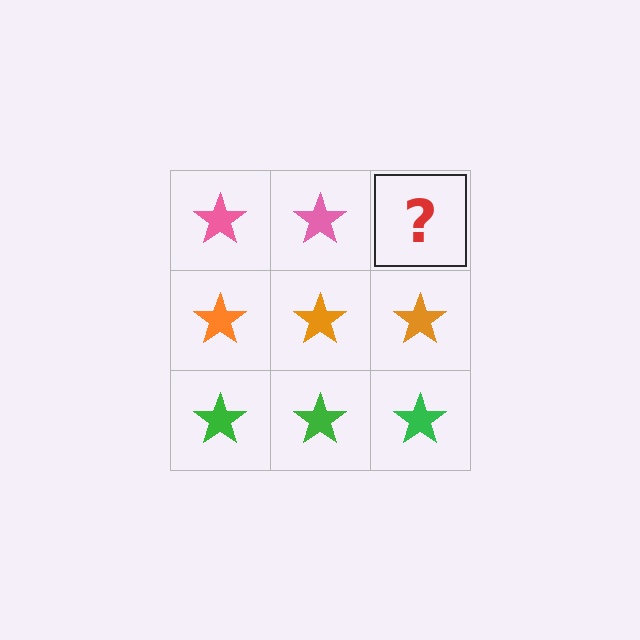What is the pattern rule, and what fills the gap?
The rule is that each row has a consistent color. The gap should be filled with a pink star.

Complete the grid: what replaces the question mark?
The question mark should be replaced with a pink star.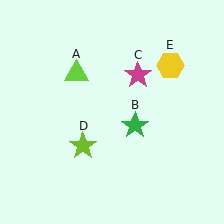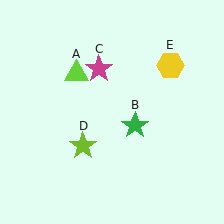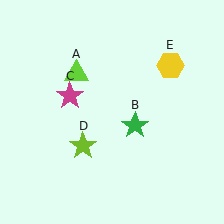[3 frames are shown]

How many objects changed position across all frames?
1 object changed position: magenta star (object C).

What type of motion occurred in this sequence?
The magenta star (object C) rotated counterclockwise around the center of the scene.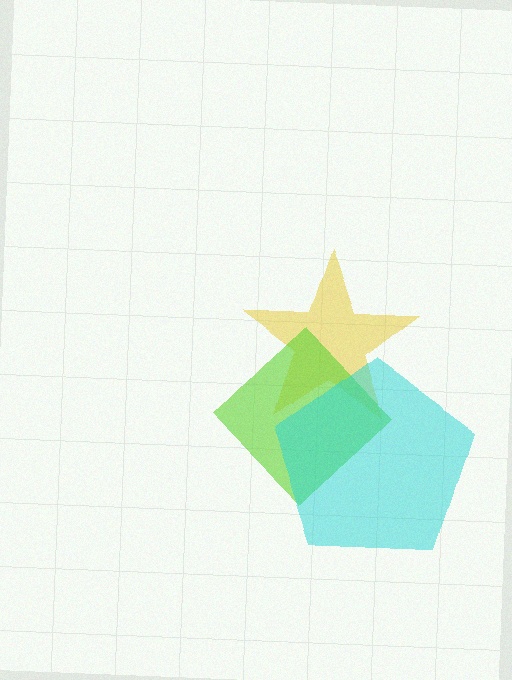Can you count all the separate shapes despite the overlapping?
Yes, there are 3 separate shapes.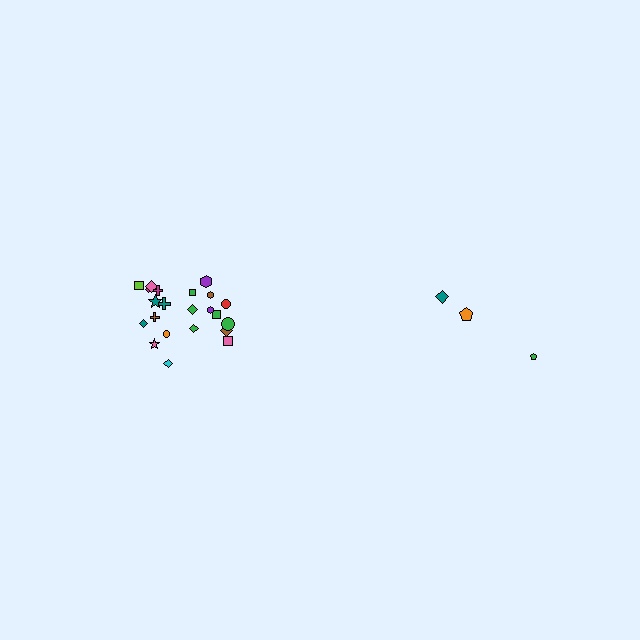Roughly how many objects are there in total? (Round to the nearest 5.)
Roughly 25 objects in total.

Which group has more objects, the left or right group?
The left group.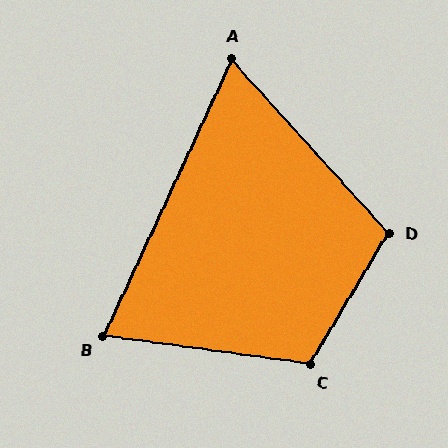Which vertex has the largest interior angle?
C, at approximately 113 degrees.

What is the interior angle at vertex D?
Approximately 107 degrees (obtuse).